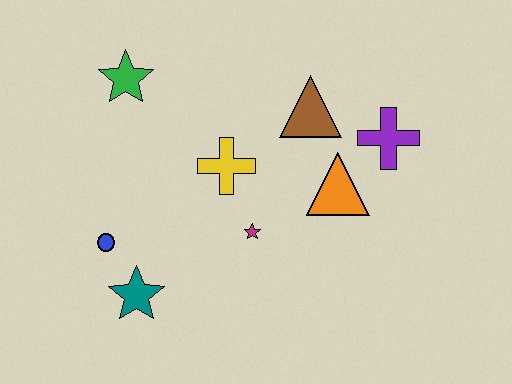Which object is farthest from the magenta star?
The green star is farthest from the magenta star.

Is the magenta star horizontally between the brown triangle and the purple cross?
No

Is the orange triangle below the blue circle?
No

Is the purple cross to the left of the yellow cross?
No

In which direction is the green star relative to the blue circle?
The green star is above the blue circle.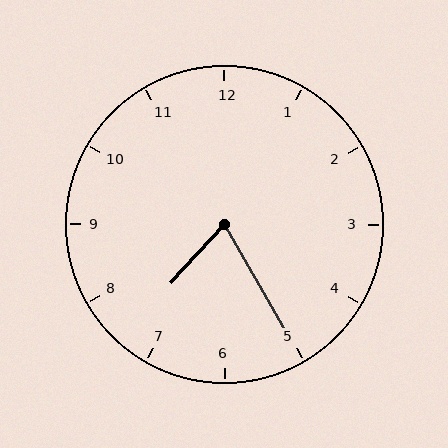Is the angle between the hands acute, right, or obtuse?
It is acute.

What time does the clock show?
7:25.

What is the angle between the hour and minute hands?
Approximately 72 degrees.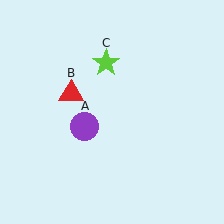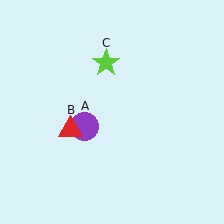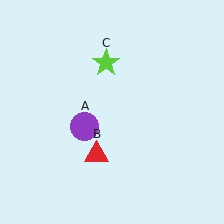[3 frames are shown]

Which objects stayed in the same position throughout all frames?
Purple circle (object A) and lime star (object C) remained stationary.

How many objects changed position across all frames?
1 object changed position: red triangle (object B).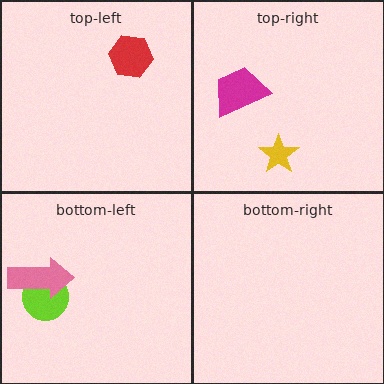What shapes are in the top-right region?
The yellow star, the magenta trapezoid.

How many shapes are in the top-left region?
1.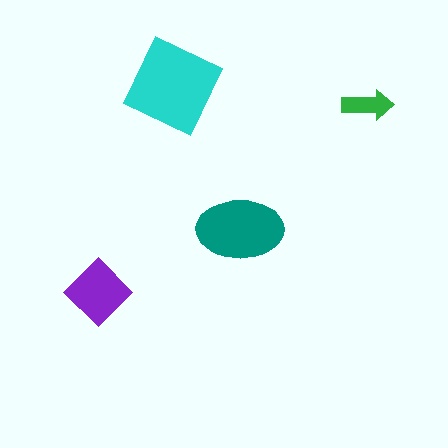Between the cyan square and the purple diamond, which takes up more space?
The cyan square.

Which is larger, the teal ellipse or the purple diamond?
The teal ellipse.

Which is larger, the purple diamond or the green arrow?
The purple diamond.